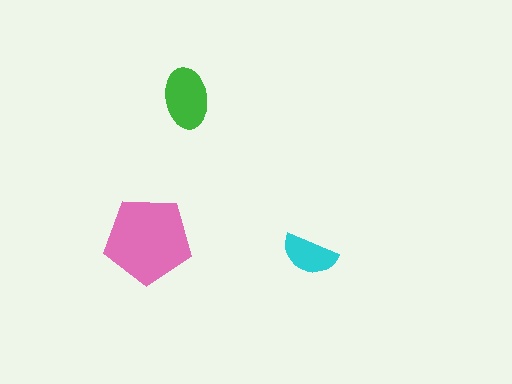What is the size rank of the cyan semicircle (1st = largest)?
3rd.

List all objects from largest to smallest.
The pink pentagon, the green ellipse, the cyan semicircle.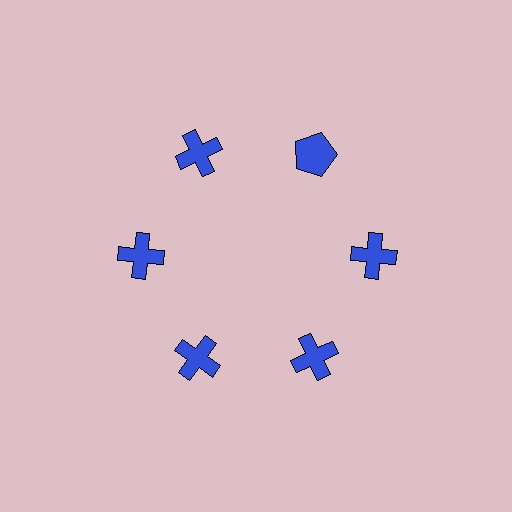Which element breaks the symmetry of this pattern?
The blue pentagon at roughly the 1 o'clock position breaks the symmetry. All other shapes are blue crosses.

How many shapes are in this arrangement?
There are 6 shapes arranged in a ring pattern.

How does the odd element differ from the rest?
It has a different shape: pentagon instead of cross.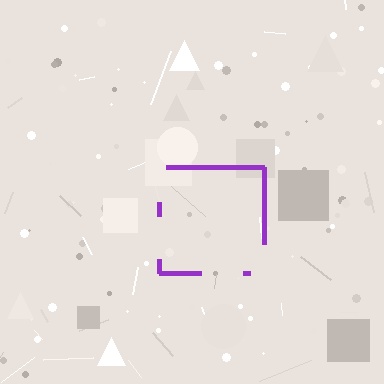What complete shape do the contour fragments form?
The contour fragments form a square.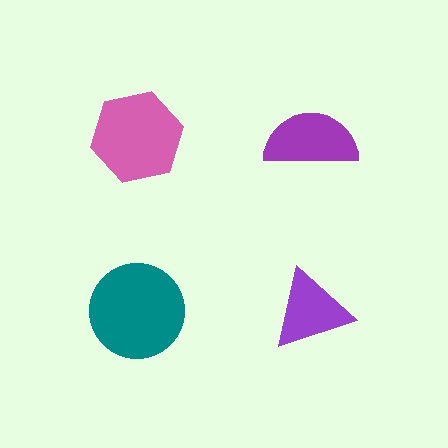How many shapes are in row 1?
2 shapes.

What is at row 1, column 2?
A purple semicircle.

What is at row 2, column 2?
A purple triangle.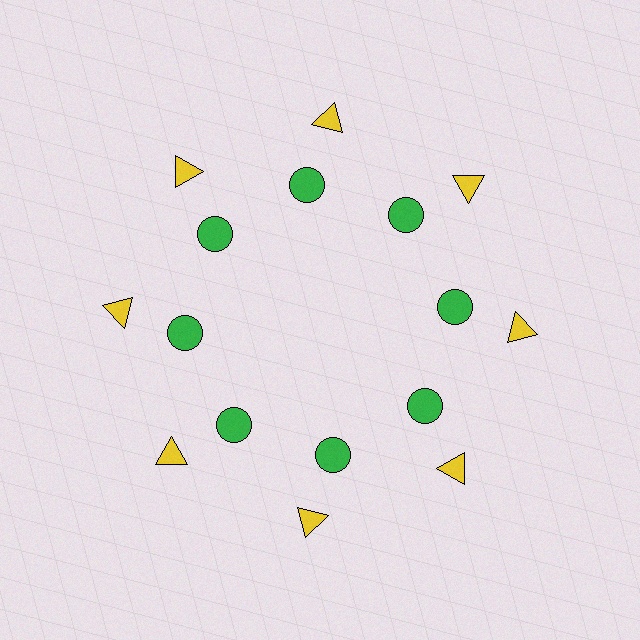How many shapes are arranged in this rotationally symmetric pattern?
There are 16 shapes, arranged in 8 groups of 2.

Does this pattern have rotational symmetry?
Yes, this pattern has 8-fold rotational symmetry. It looks the same after rotating 45 degrees around the center.